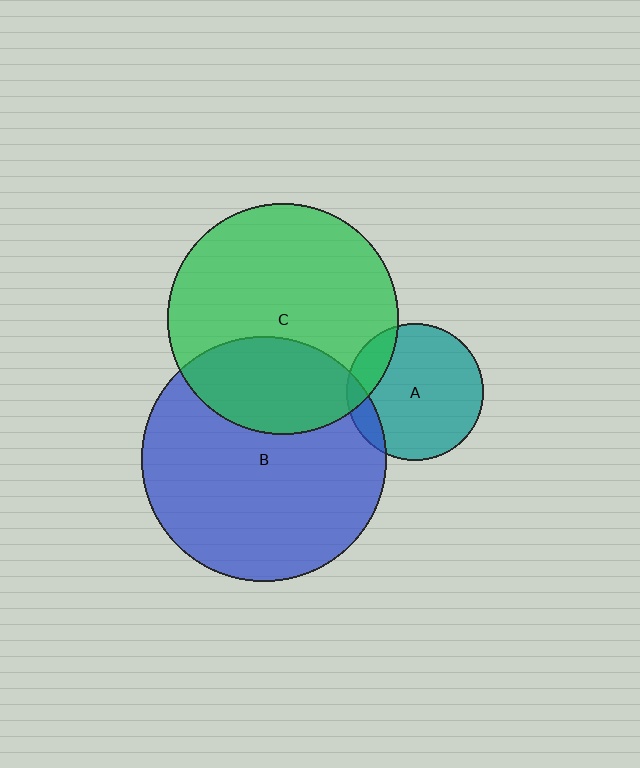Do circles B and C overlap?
Yes.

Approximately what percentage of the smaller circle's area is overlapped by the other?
Approximately 30%.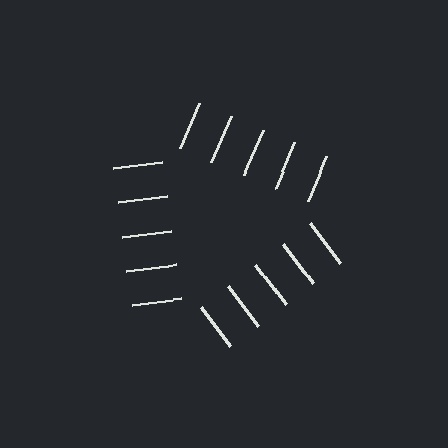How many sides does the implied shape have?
3 sides — the line-ends trace a triangle.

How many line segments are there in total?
15 — 5 along each of the 3 edges.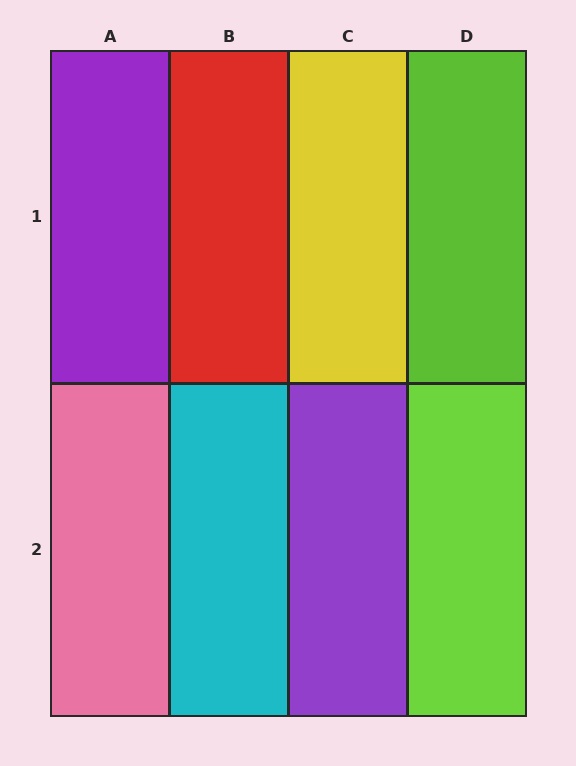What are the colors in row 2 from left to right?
Pink, cyan, purple, lime.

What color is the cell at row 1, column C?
Yellow.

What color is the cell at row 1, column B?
Red.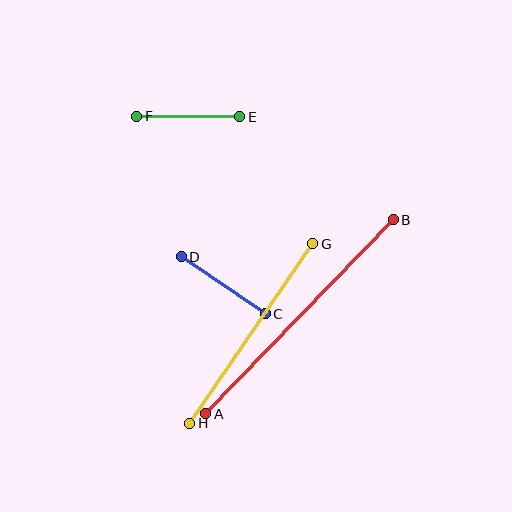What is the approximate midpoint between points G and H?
The midpoint is at approximately (251, 334) pixels.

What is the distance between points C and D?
The distance is approximately 102 pixels.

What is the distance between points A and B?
The distance is approximately 270 pixels.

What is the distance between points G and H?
The distance is approximately 217 pixels.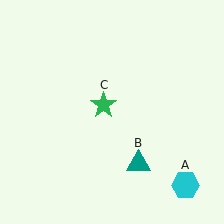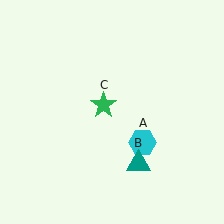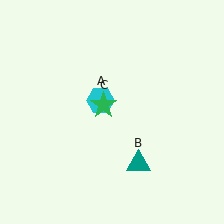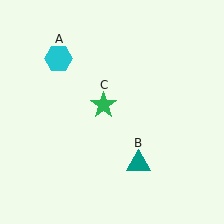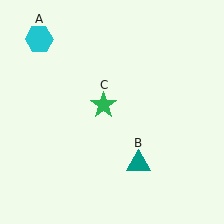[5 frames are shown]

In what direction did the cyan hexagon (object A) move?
The cyan hexagon (object A) moved up and to the left.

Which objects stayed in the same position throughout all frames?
Teal triangle (object B) and green star (object C) remained stationary.